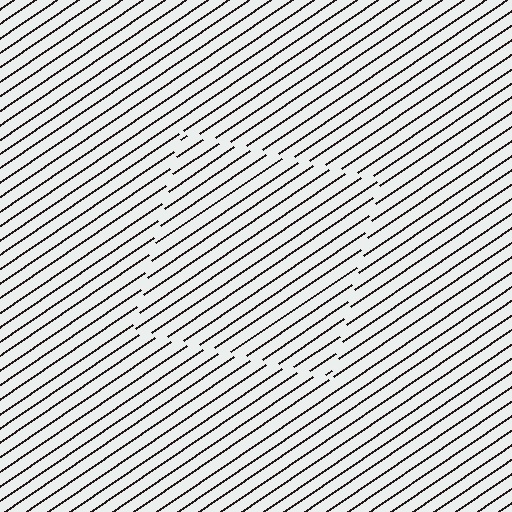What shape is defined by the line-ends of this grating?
An illusory square. The interior of the shape contains the same grating, shifted by half a period — the contour is defined by the phase discontinuity where line-ends from the inner and outer gratings abut.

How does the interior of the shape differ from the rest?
The interior of the shape contains the same grating, shifted by half a period — the contour is defined by the phase discontinuity where line-ends from the inner and outer gratings abut.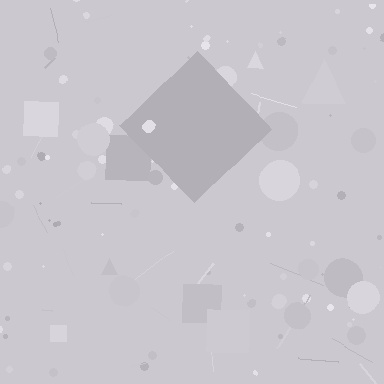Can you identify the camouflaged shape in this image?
The camouflaged shape is a diamond.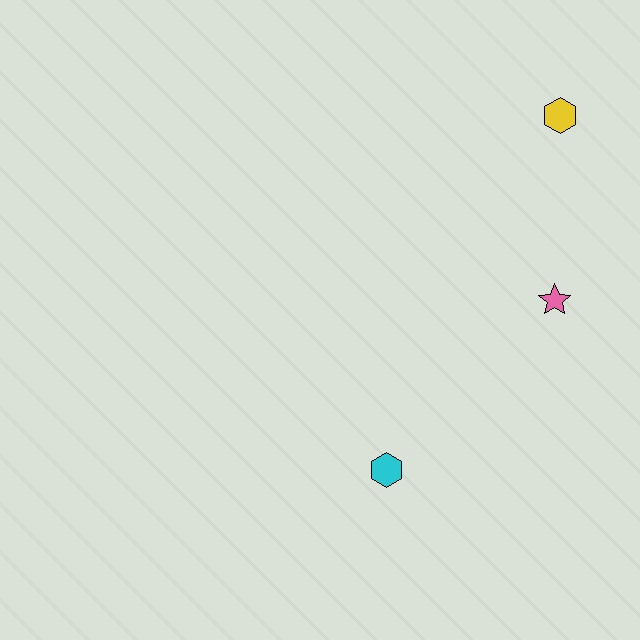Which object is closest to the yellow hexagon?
The pink star is closest to the yellow hexagon.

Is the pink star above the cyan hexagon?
Yes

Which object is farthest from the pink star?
The cyan hexagon is farthest from the pink star.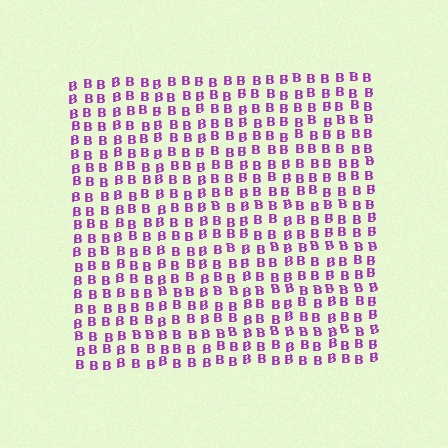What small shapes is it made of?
It is made of small letter B's.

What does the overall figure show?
The overall figure shows a square.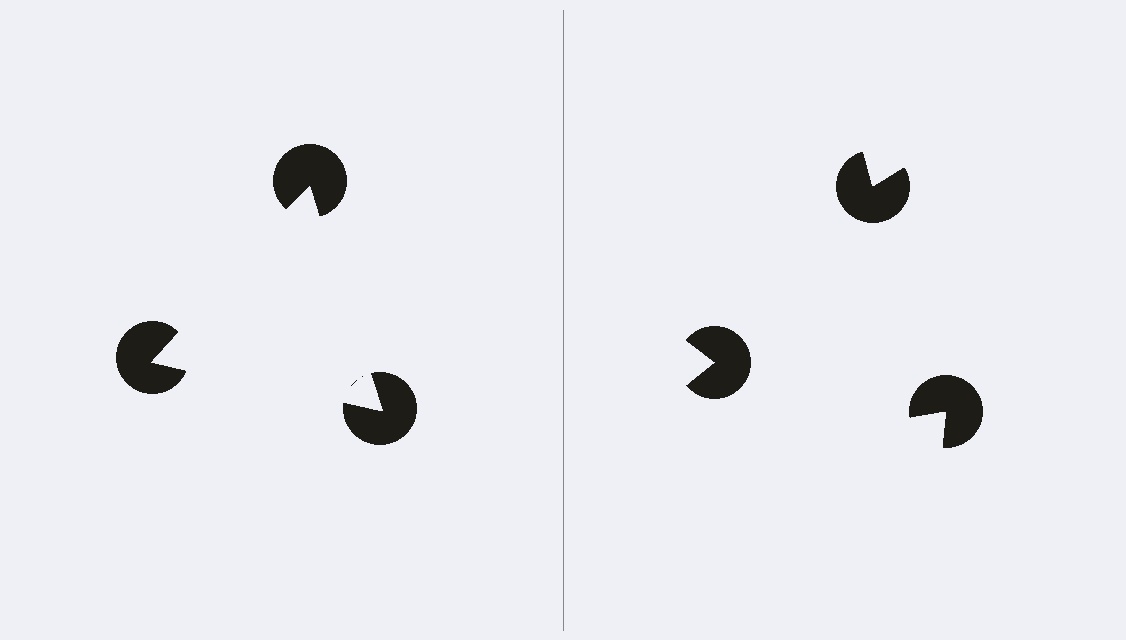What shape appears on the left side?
An illusory triangle.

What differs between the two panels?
The pac-man discs are positioned identically on both sides; only the wedge orientations differ. On the left they align to a triangle; on the right they are misaligned.